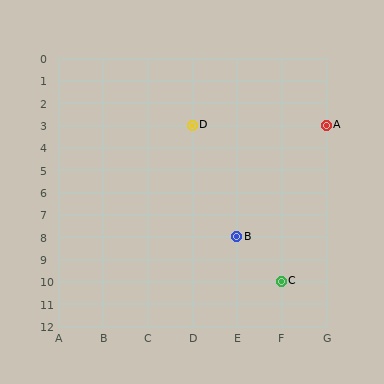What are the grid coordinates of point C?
Point C is at grid coordinates (F, 10).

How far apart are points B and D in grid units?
Points B and D are 1 column and 5 rows apart (about 5.1 grid units diagonally).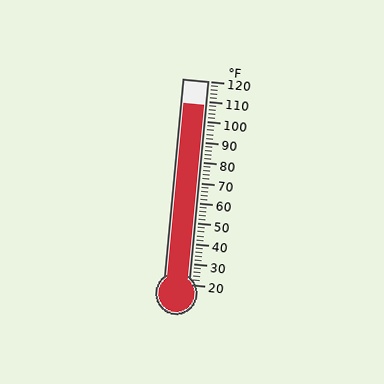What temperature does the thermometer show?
The thermometer shows approximately 108°F.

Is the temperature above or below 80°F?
The temperature is above 80°F.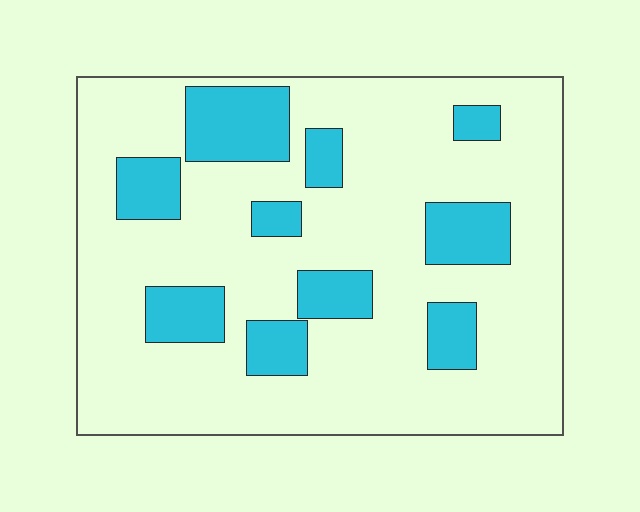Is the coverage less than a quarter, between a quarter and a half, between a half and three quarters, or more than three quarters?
Less than a quarter.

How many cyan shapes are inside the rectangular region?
10.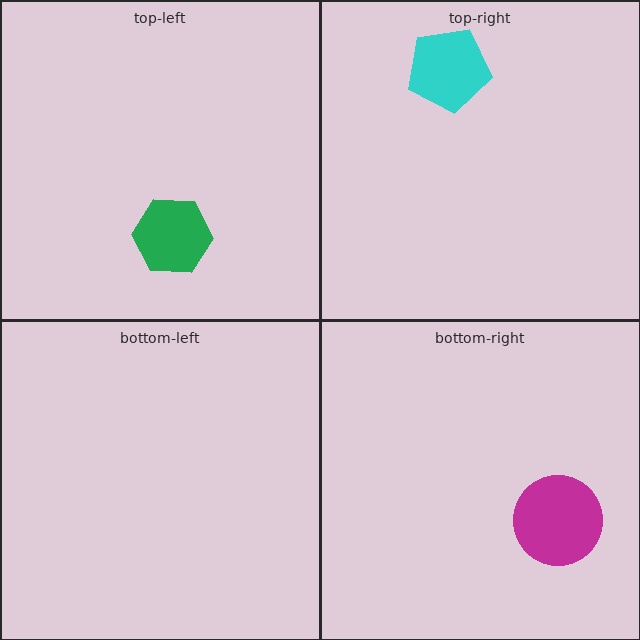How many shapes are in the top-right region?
1.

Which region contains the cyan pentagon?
The top-right region.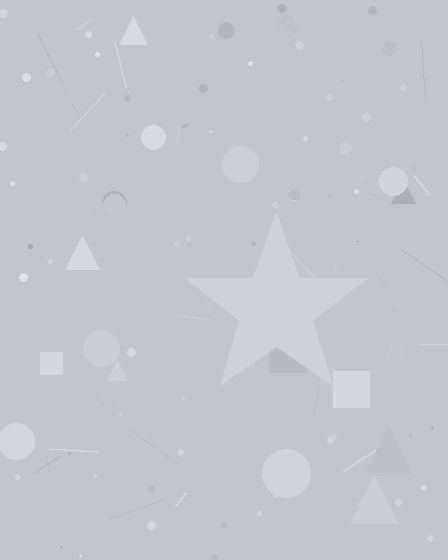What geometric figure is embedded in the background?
A star is embedded in the background.